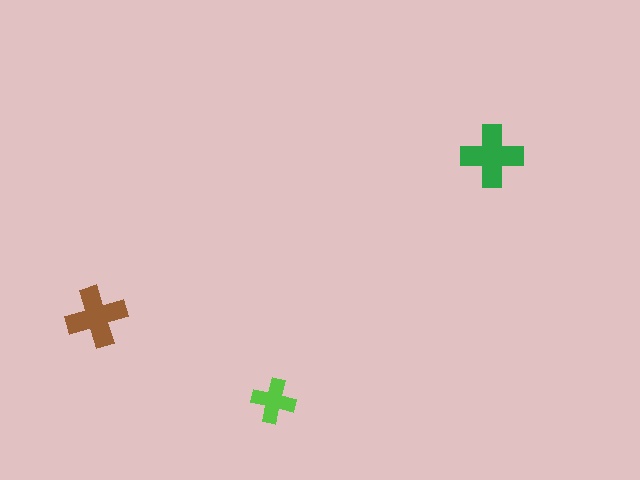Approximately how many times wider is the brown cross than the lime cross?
About 1.5 times wider.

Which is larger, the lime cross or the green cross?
The green one.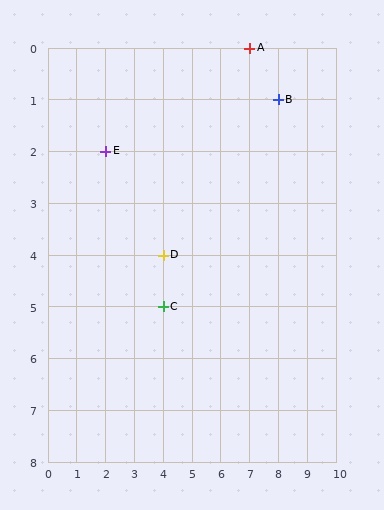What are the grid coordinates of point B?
Point B is at grid coordinates (8, 1).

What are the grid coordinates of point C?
Point C is at grid coordinates (4, 5).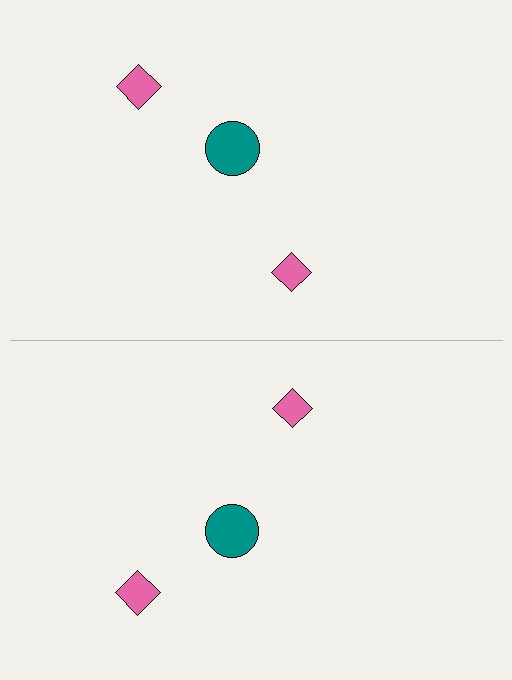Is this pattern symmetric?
Yes, this pattern has bilateral (reflection) symmetry.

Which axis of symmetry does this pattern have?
The pattern has a horizontal axis of symmetry running through the center of the image.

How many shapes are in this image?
There are 6 shapes in this image.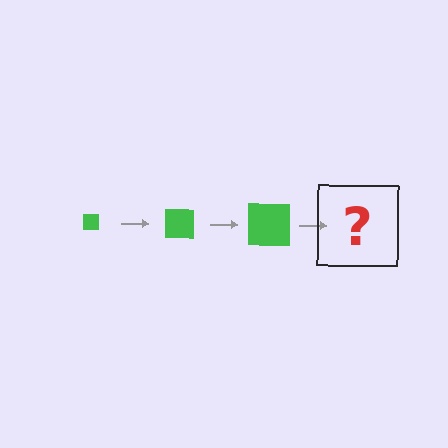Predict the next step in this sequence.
The next step is a green square, larger than the previous one.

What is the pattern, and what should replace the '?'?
The pattern is that the square gets progressively larger each step. The '?' should be a green square, larger than the previous one.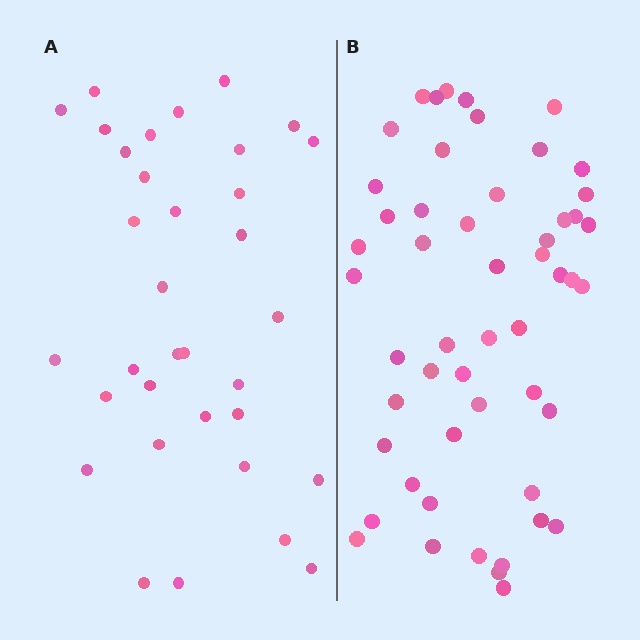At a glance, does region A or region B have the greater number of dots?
Region B (the right region) has more dots.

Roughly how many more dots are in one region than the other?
Region B has approximately 20 more dots than region A.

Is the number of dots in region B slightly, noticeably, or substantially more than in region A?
Region B has substantially more. The ratio is roughly 1.5 to 1.